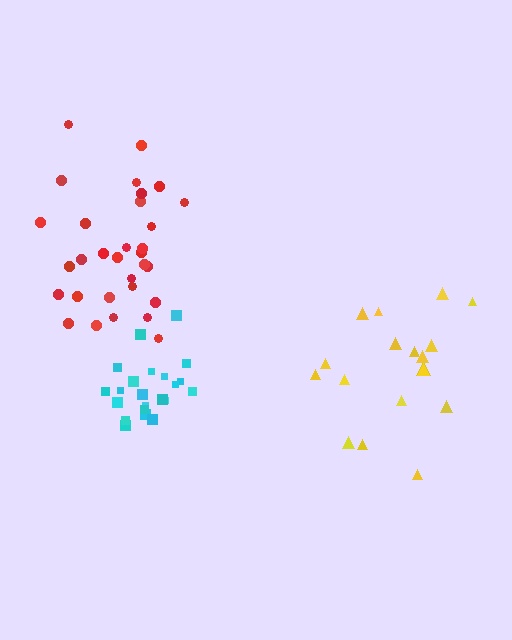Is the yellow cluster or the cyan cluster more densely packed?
Cyan.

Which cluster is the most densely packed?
Cyan.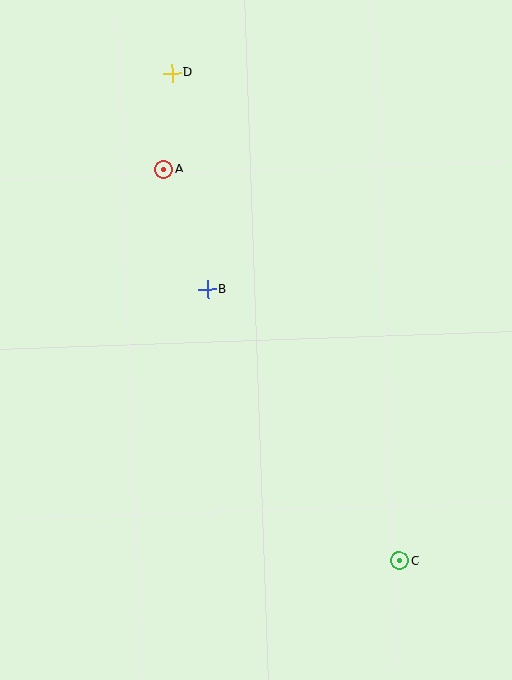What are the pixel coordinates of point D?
Point D is at (172, 73).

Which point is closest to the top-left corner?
Point D is closest to the top-left corner.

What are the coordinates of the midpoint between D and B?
The midpoint between D and B is at (190, 181).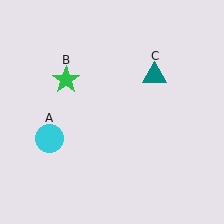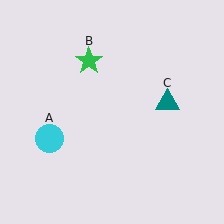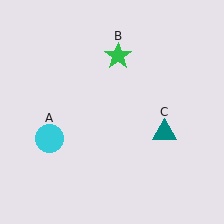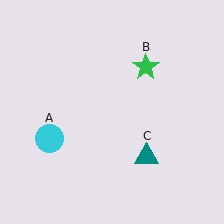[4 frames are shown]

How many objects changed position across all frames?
2 objects changed position: green star (object B), teal triangle (object C).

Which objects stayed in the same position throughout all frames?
Cyan circle (object A) remained stationary.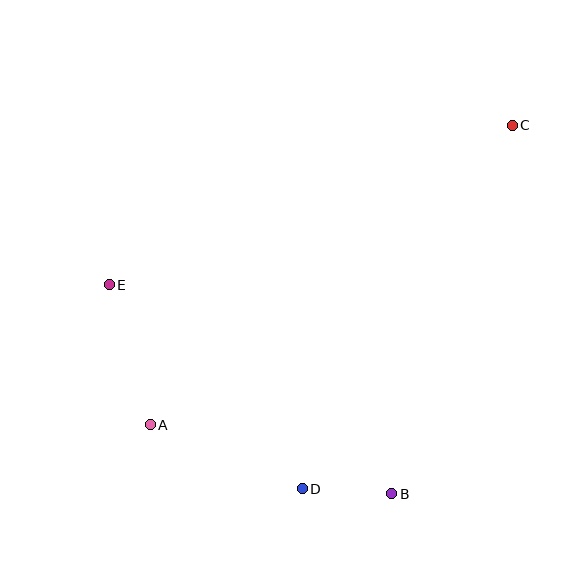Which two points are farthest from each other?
Points A and C are farthest from each other.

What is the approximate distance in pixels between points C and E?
The distance between C and E is approximately 433 pixels.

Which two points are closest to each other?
Points B and D are closest to each other.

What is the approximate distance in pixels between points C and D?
The distance between C and D is approximately 420 pixels.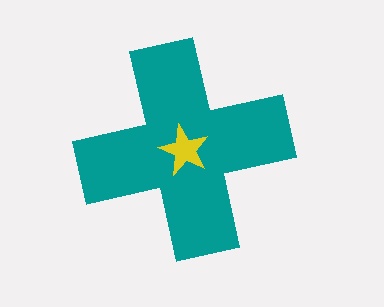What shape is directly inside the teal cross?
The yellow star.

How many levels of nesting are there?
2.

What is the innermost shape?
The yellow star.